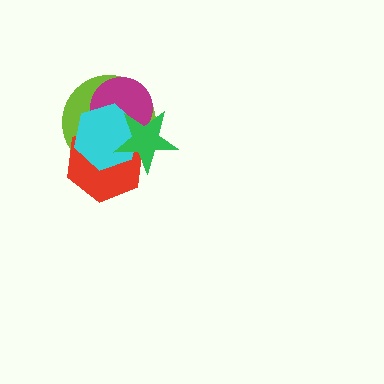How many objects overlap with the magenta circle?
4 objects overlap with the magenta circle.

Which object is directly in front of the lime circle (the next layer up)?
The magenta circle is directly in front of the lime circle.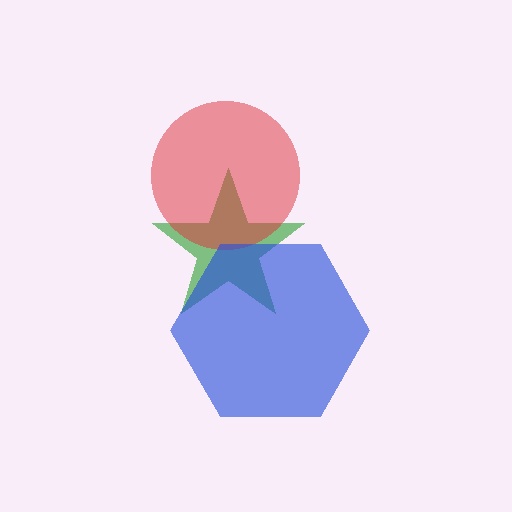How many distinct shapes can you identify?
There are 3 distinct shapes: a green star, a red circle, a blue hexagon.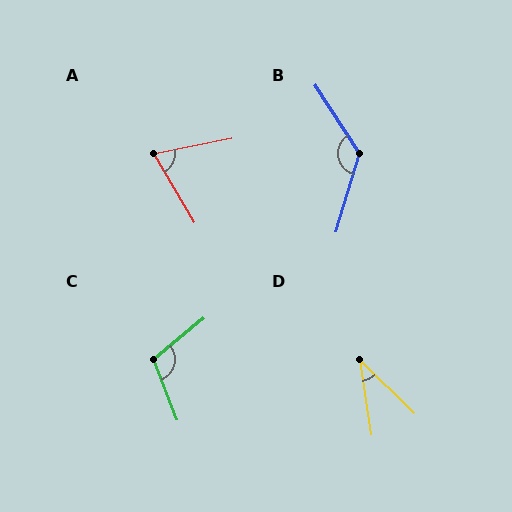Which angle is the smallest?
D, at approximately 37 degrees.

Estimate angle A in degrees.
Approximately 71 degrees.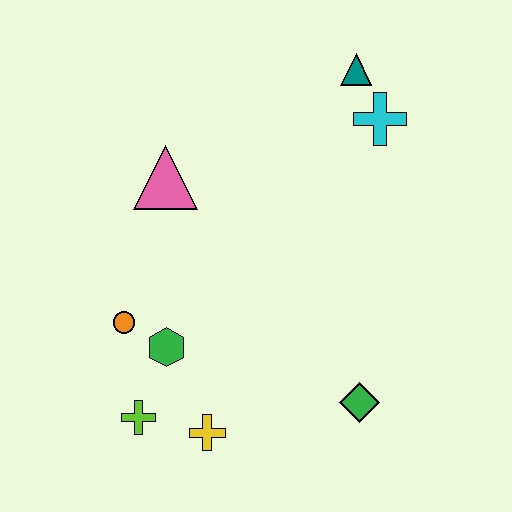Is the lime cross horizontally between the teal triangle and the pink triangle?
No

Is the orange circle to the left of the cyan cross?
Yes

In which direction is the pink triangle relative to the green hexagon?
The pink triangle is above the green hexagon.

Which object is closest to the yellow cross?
The lime cross is closest to the yellow cross.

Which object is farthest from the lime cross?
The teal triangle is farthest from the lime cross.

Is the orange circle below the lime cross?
No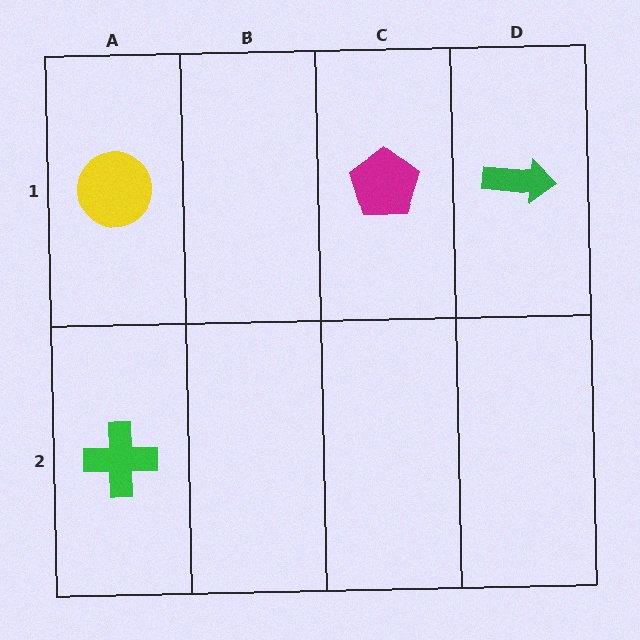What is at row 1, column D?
A green arrow.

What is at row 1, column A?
A yellow circle.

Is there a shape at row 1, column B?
No, that cell is empty.